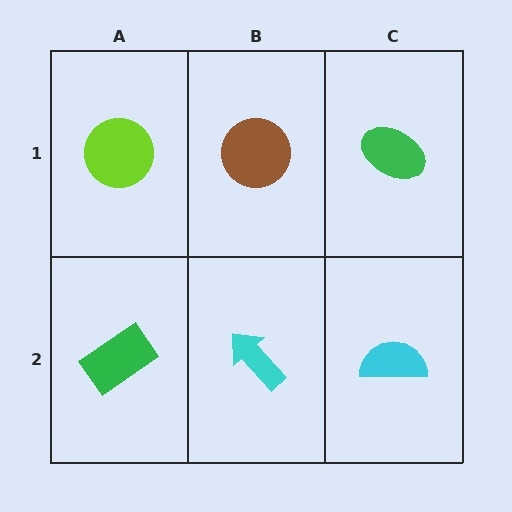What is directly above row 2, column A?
A lime circle.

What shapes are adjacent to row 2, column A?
A lime circle (row 1, column A), a cyan arrow (row 2, column B).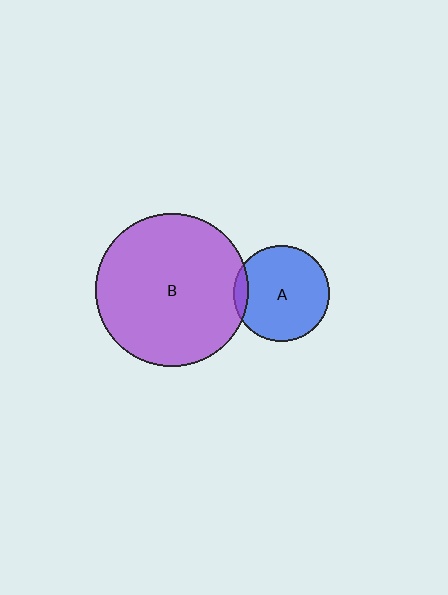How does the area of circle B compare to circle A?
Approximately 2.5 times.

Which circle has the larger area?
Circle B (purple).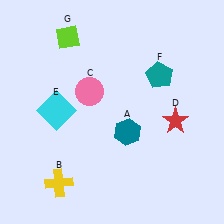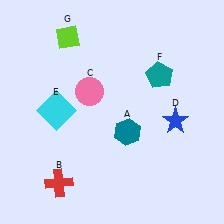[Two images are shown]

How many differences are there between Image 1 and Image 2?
There are 2 differences between the two images.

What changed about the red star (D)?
In Image 1, D is red. In Image 2, it changed to blue.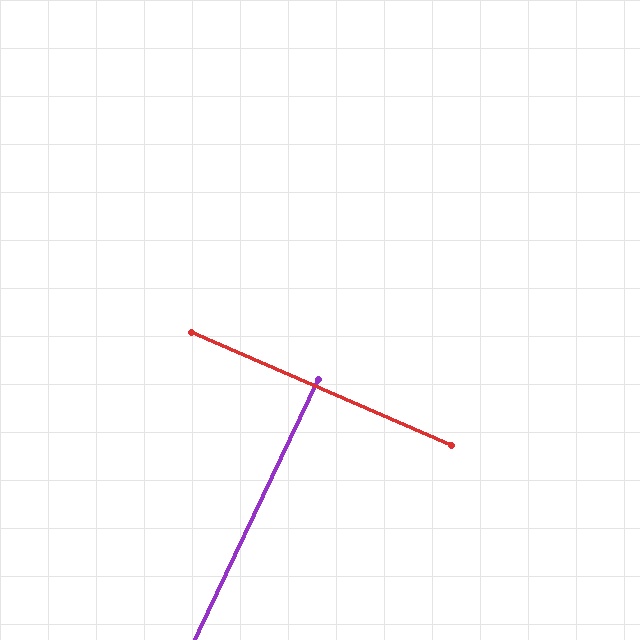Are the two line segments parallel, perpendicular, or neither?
Perpendicular — they meet at approximately 88°.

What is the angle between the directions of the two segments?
Approximately 88 degrees.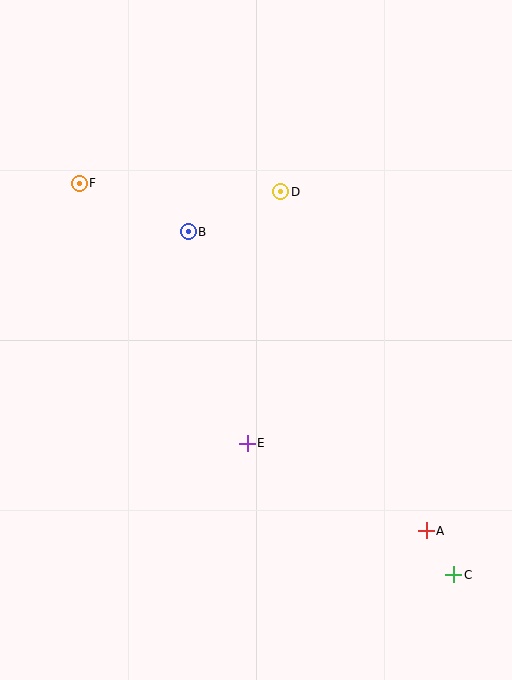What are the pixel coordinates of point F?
Point F is at (79, 183).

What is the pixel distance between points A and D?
The distance between A and D is 369 pixels.